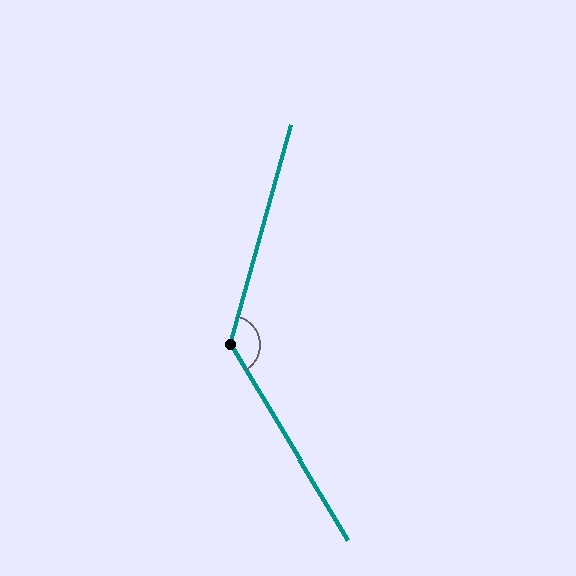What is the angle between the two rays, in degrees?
Approximately 134 degrees.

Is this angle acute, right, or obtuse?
It is obtuse.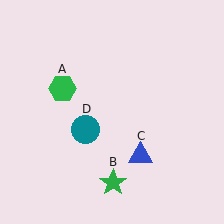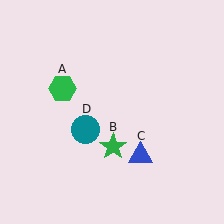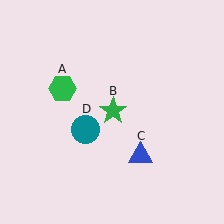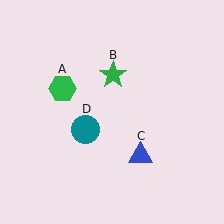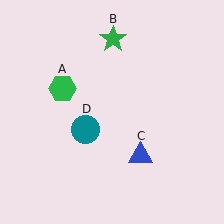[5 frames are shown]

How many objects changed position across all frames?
1 object changed position: green star (object B).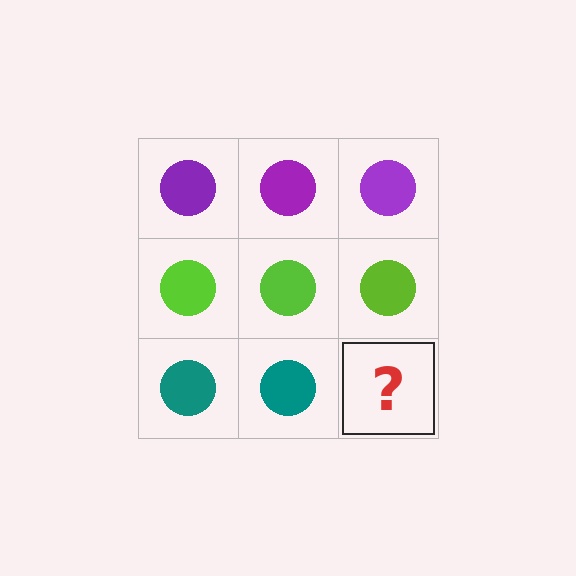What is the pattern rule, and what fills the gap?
The rule is that each row has a consistent color. The gap should be filled with a teal circle.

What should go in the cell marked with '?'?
The missing cell should contain a teal circle.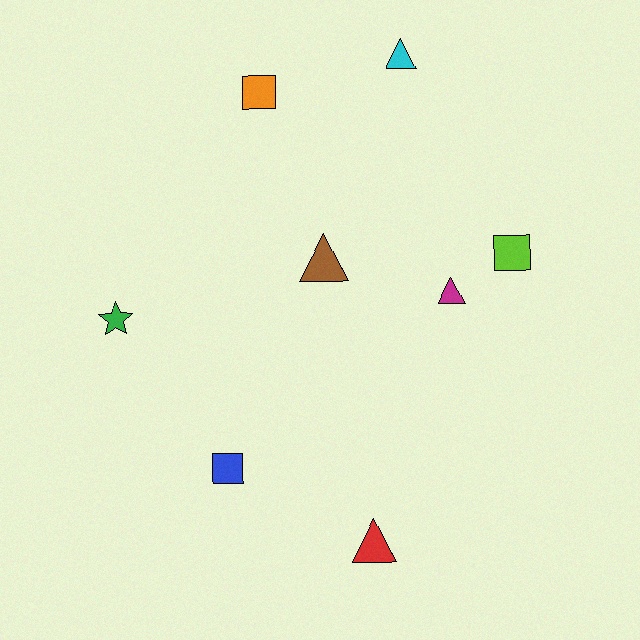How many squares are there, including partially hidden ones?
There are 3 squares.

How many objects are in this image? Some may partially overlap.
There are 8 objects.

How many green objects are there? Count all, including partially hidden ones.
There is 1 green object.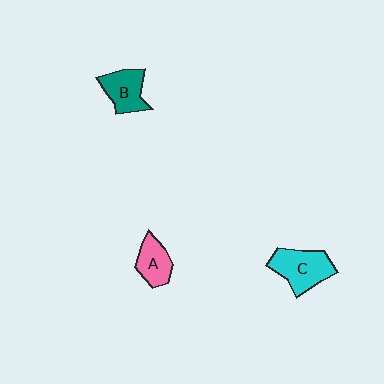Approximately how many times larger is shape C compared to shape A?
Approximately 1.5 times.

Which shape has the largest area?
Shape C (cyan).